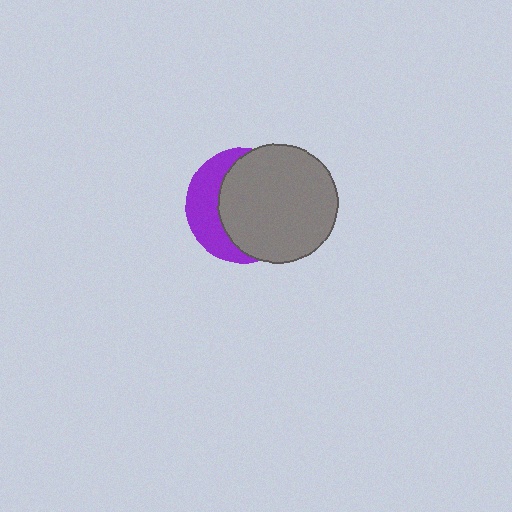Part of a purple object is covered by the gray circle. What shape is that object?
It is a circle.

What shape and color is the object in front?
The object in front is a gray circle.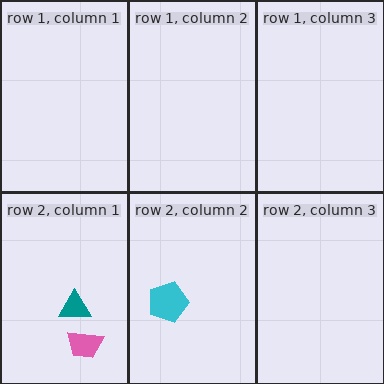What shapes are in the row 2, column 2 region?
The cyan pentagon.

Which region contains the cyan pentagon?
The row 2, column 2 region.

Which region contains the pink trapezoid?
The row 2, column 1 region.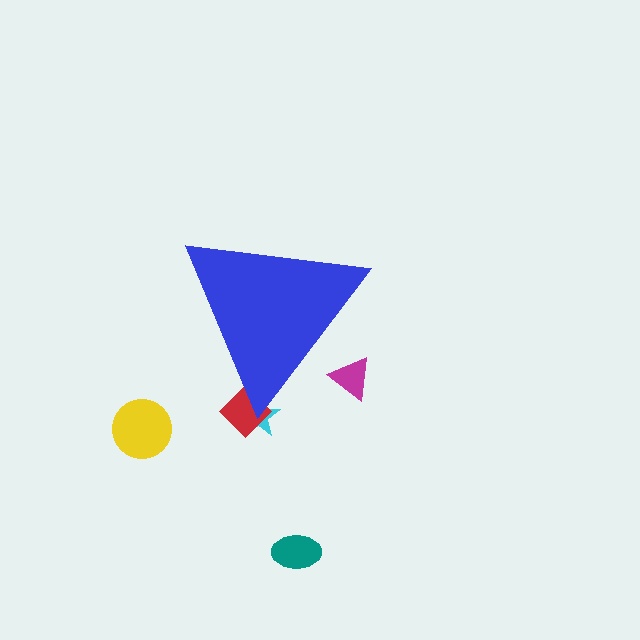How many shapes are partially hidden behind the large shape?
3 shapes are partially hidden.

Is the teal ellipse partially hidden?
No, the teal ellipse is fully visible.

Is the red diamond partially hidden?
Yes, the red diamond is partially hidden behind the blue triangle.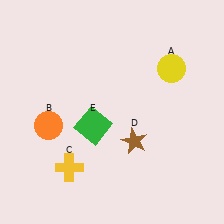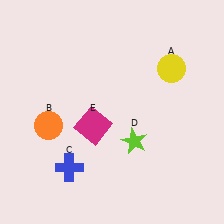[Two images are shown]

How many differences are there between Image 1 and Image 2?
There are 3 differences between the two images.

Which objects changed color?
C changed from yellow to blue. D changed from brown to lime. E changed from green to magenta.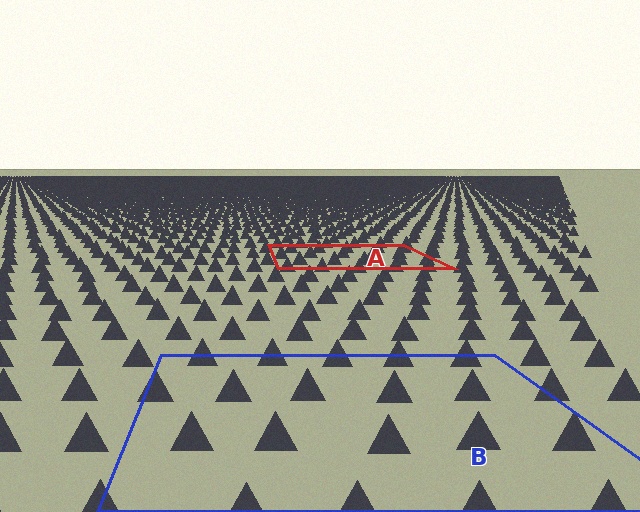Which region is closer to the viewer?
Region B is closer. The texture elements there are larger and more spread out.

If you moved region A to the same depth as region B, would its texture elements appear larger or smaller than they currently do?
They would appear larger. At a closer depth, the same texture elements are projected at a bigger on-screen size.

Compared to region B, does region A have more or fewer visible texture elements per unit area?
Region A has more texture elements per unit area — they are packed more densely because it is farther away.